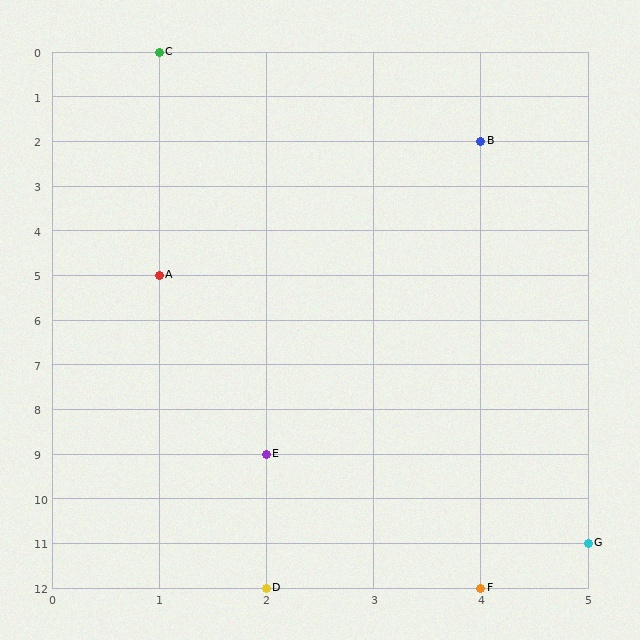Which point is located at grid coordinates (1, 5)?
Point A is at (1, 5).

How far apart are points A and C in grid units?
Points A and C are 5 rows apart.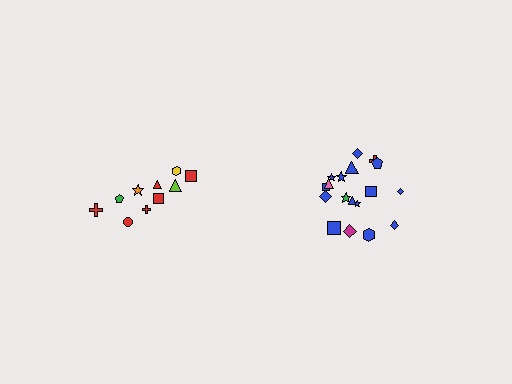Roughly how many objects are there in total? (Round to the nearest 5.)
Roughly 30 objects in total.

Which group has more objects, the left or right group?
The right group.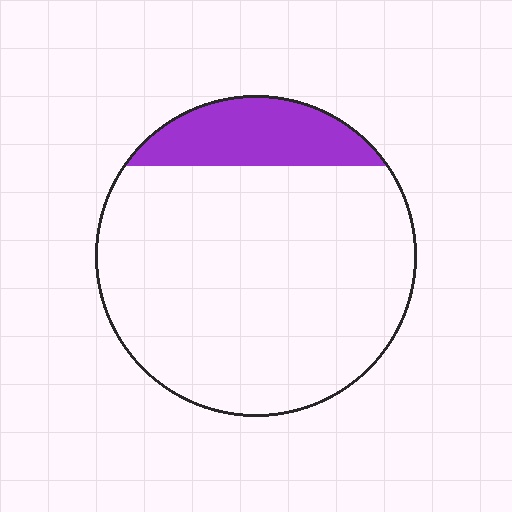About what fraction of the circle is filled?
About one sixth (1/6).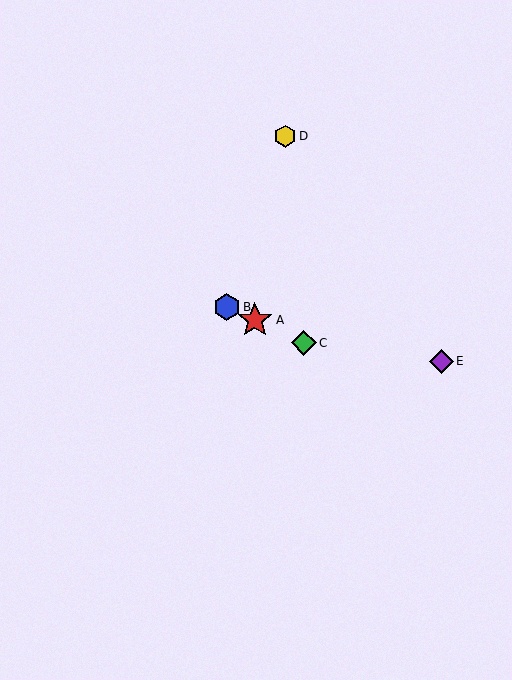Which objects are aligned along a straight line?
Objects A, B, C are aligned along a straight line.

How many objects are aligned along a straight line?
3 objects (A, B, C) are aligned along a straight line.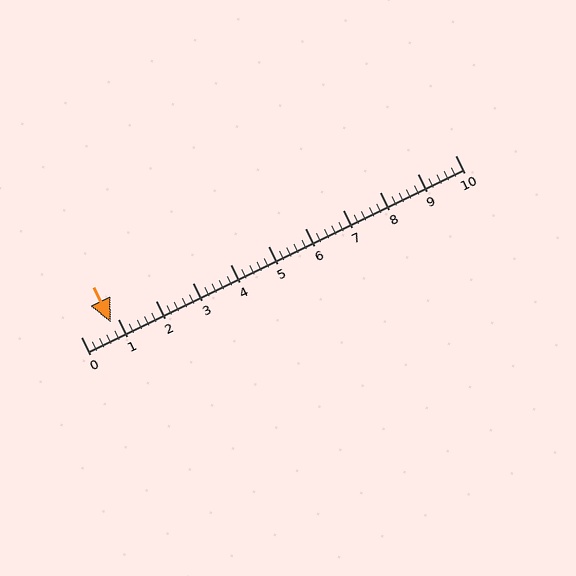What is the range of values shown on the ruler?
The ruler shows values from 0 to 10.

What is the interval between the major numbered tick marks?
The major tick marks are spaced 1 units apart.